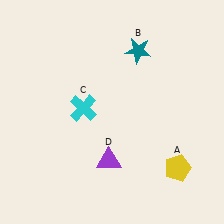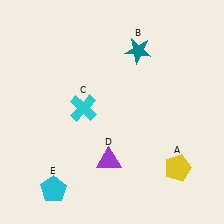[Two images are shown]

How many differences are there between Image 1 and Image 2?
There is 1 difference between the two images.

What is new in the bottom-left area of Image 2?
A cyan pentagon (E) was added in the bottom-left area of Image 2.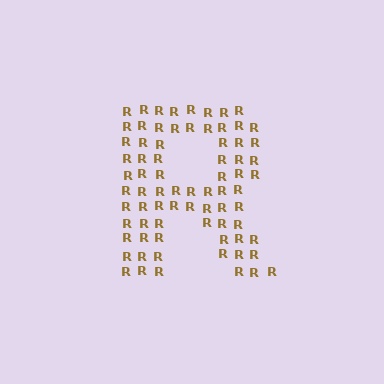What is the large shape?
The large shape is the letter R.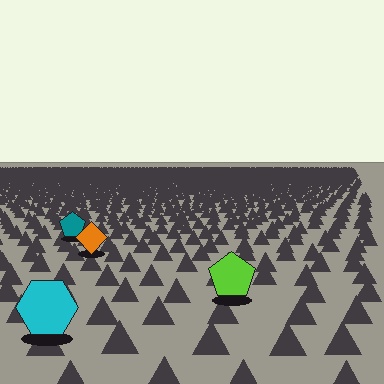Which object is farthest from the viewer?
The teal pentagon is farthest from the viewer. It appears smaller and the ground texture around it is denser.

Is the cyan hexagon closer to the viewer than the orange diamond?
Yes. The cyan hexagon is closer — you can tell from the texture gradient: the ground texture is coarser near it.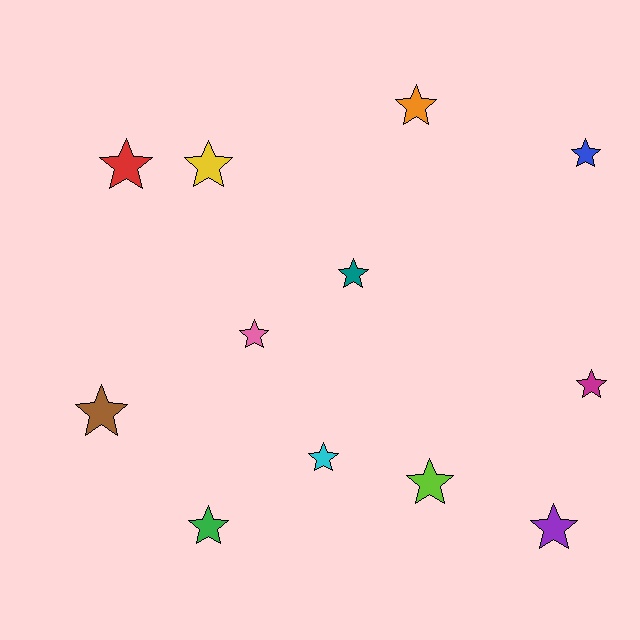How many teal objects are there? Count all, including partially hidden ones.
There is 1 teal object.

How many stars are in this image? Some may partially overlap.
There are 12 stars.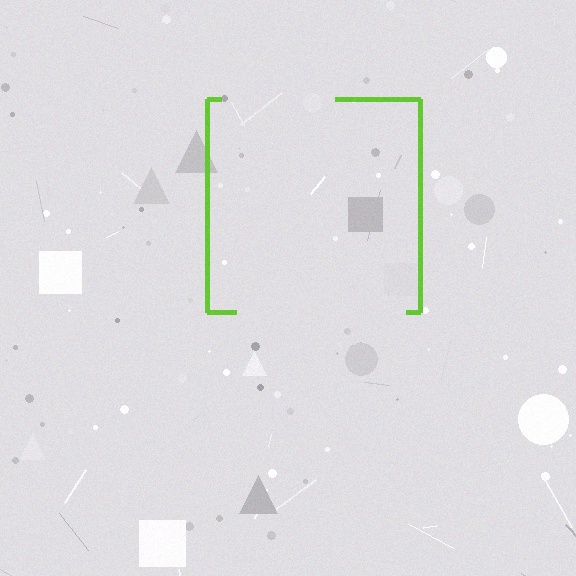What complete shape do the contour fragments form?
The contour fragments form a square.